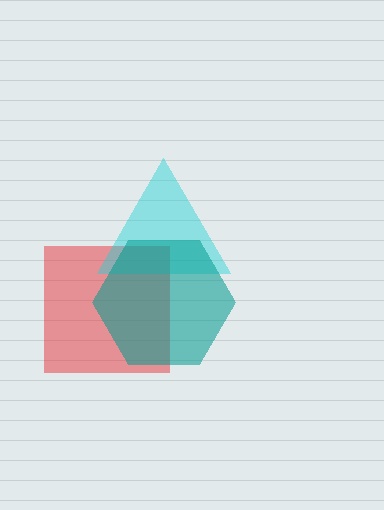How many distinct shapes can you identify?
There are 3 distinct shapes: a red square, a cyan triangle, a teal hexagon.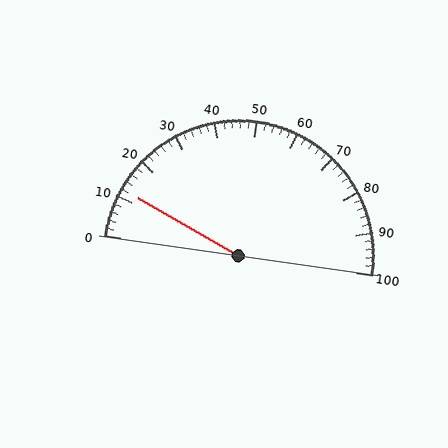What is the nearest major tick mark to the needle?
The nearest major tick mark is 10.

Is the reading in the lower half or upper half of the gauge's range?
The reading is in the lower half of the range (0 to 100).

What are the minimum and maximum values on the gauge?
The gauge ranges from 0 to 100.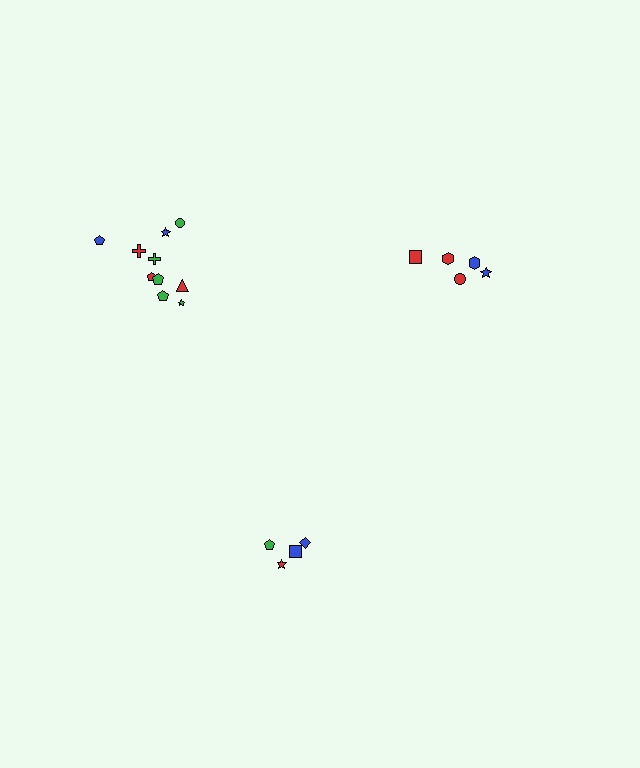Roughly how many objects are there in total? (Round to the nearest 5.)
Roughly 20 objects in total.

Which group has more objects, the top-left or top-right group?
The top-left group.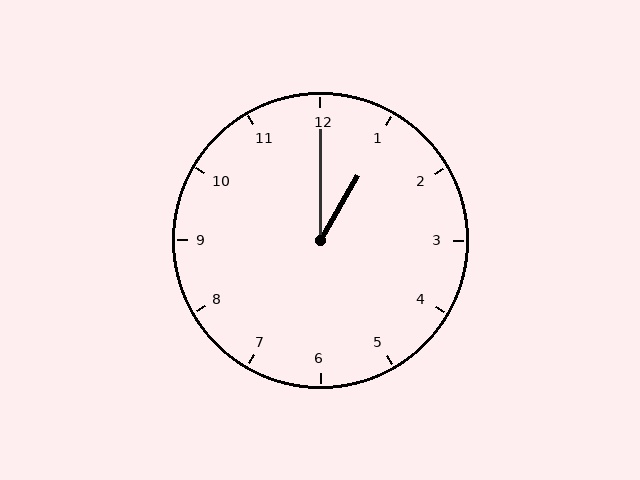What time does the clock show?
1:00.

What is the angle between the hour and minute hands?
Approximately 30 degrees.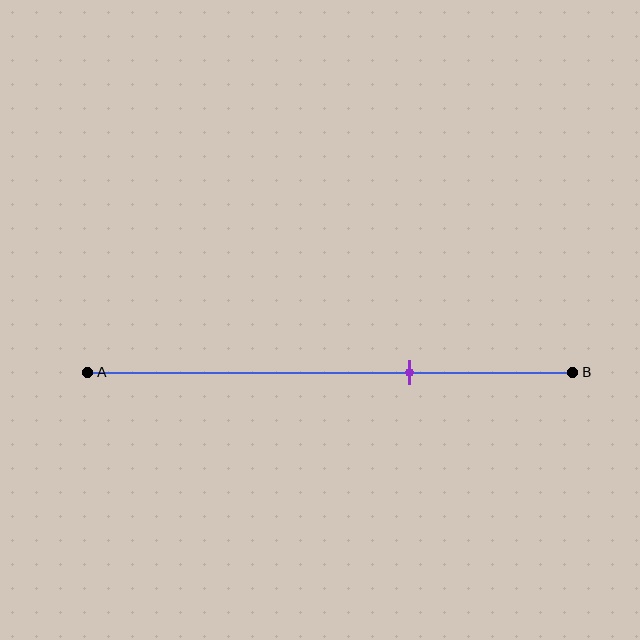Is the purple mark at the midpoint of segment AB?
No, the mark is at about 65% from A, not at the 50% midpoint.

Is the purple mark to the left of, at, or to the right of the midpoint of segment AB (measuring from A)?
The purple mark is to the right of the midpoint of segment AB.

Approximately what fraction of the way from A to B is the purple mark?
The purple mark is approximately 65% of the way from A to B.